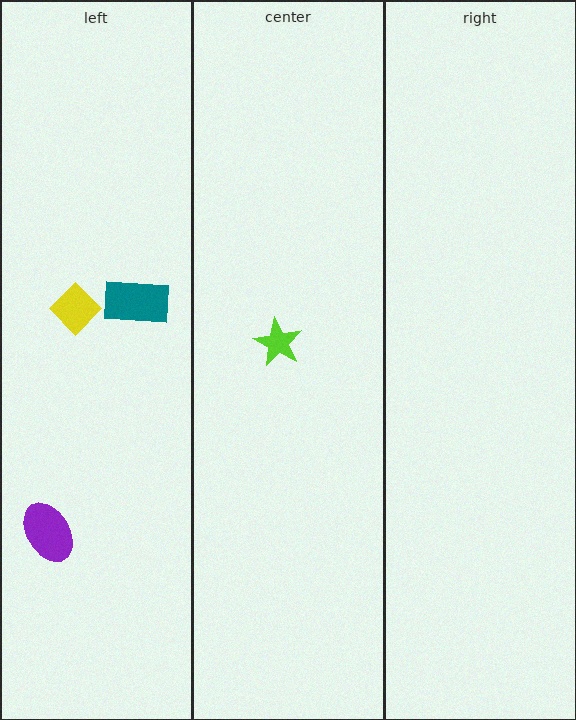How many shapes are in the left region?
3.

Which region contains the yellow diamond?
The left region.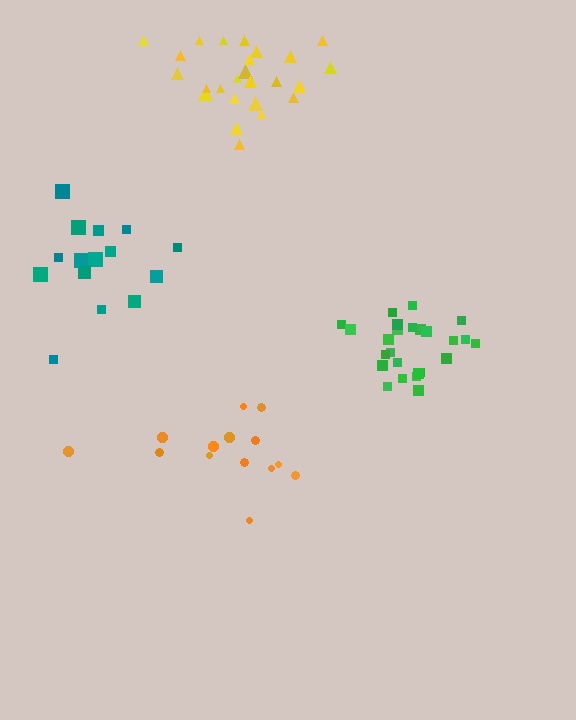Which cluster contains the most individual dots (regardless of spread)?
Green (25).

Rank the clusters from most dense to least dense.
green, yellow, orange, teal.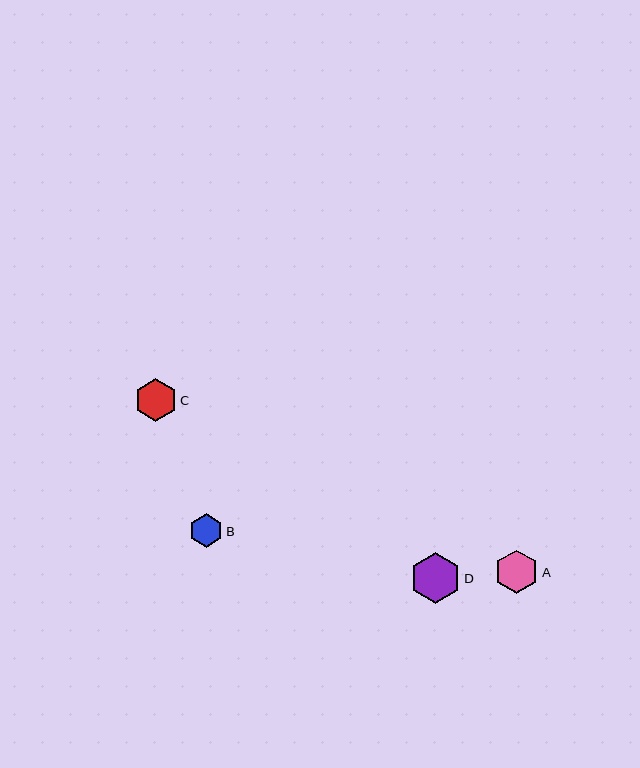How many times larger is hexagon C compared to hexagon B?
Hexagon C is approximately 1.3 times the size of hexagon B.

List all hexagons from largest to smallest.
From largest to smallest: D, A, C, B.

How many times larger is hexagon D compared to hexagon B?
Hexagon D is approximately 1.5 times the size of hexagon B.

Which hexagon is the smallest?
Hexagon B is the smallest with a size of approximately 33 pixels.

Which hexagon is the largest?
Hexagon D is the largest with a size of approximately 51 pixels.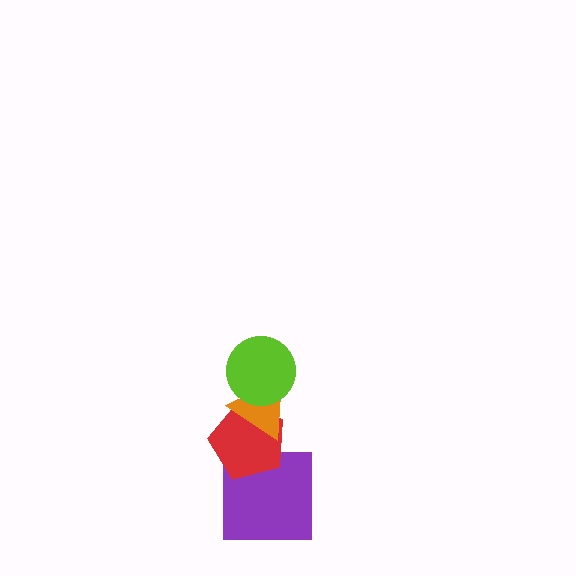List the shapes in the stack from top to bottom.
From top to bottom: the lime circle, the orange triangle, the red pentagon, the purple square.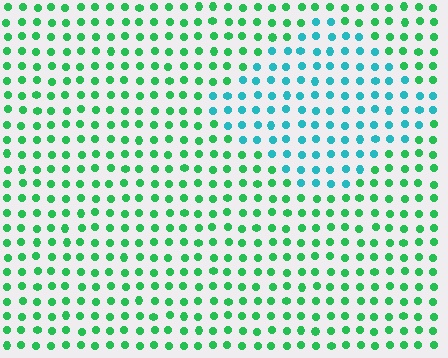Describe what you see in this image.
The image is filled with small green elements in a uniform arrangement. A diamond-shaped region is visible where the elements are tinted to a slightly different hue, forming a subtle color boundary.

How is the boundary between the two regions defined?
The boundary is defined purely by a slight shift in hue (about 46 degrees). Spacing, size, and orientation are identical on both sides.